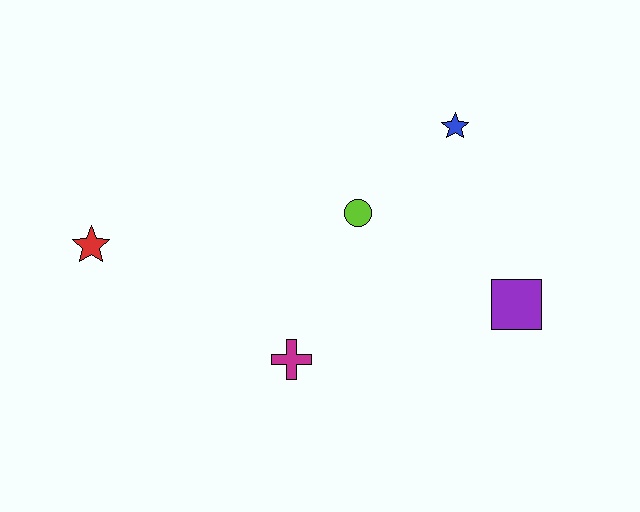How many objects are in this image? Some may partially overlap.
There are 5 objects.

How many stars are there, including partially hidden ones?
There are 2 stars.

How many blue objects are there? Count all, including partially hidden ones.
There is 1 blue object.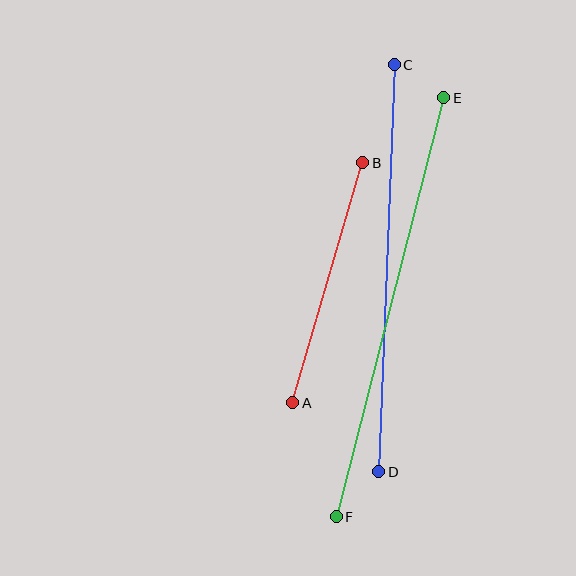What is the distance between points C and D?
The distance is approximately 408 pixels.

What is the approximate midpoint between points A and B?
The midpoint is at approximately (328, 283) pixels.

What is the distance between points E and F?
The distance is approximately 432 pixels.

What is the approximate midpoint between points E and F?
The midpoint is at approximately (390, 307) pixels.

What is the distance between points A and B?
The distance is approximately 250 pixels.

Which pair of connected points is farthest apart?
Points E and F are farthest apart.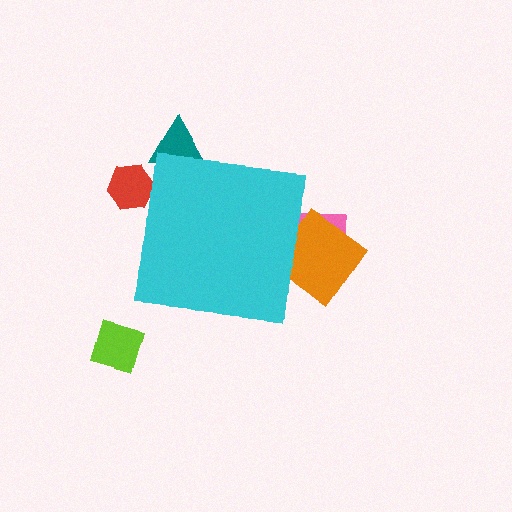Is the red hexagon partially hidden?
Yes, the red hexagon is partially hidden behind the cyan square.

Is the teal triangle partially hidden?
Yes, the teal triangle is partially hidden behind the cyan square.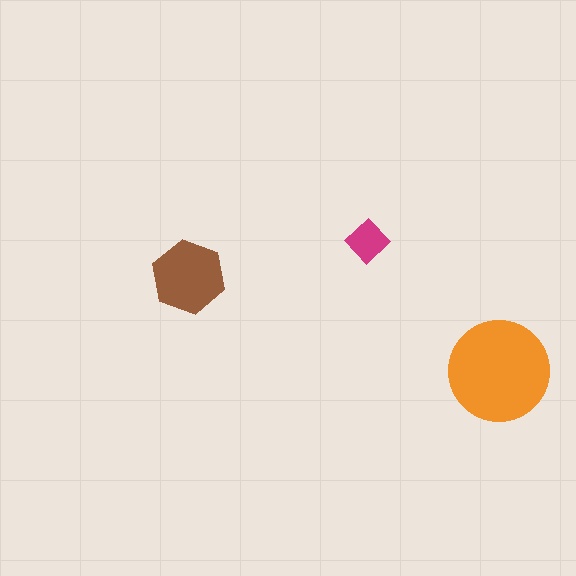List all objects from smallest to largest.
The magenta diamond, the brown hexagon, the orange circle.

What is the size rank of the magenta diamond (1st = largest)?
3rd.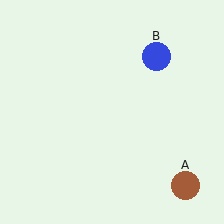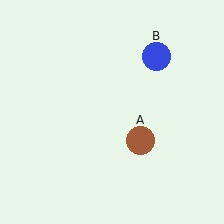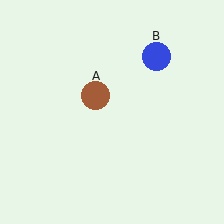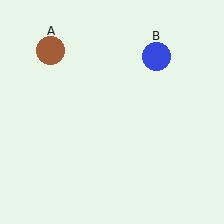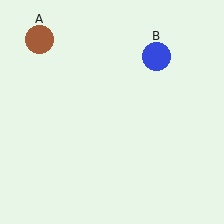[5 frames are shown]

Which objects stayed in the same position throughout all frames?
Blue circle (object B) remained stationary.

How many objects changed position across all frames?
1 object changed position: brown circle (object A).